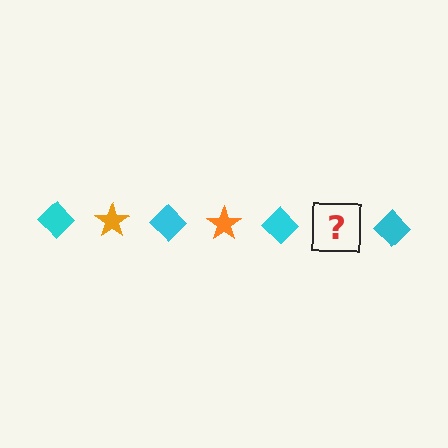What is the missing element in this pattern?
The missing element is an orange star.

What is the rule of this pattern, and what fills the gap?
The rule is that the pattern alternates between cyan diamond and orange star. The gap should be filled with an orange star.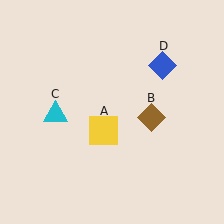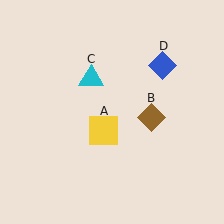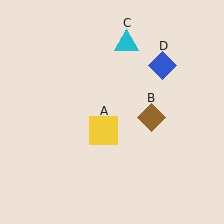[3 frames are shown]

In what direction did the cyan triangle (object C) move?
The cyan triangle (object C) moved up and to the right.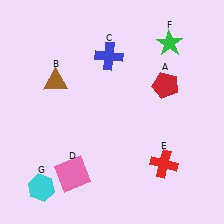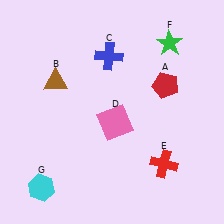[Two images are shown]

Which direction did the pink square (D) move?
The pink square (D) moved up.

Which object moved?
The pink square (D) moved up.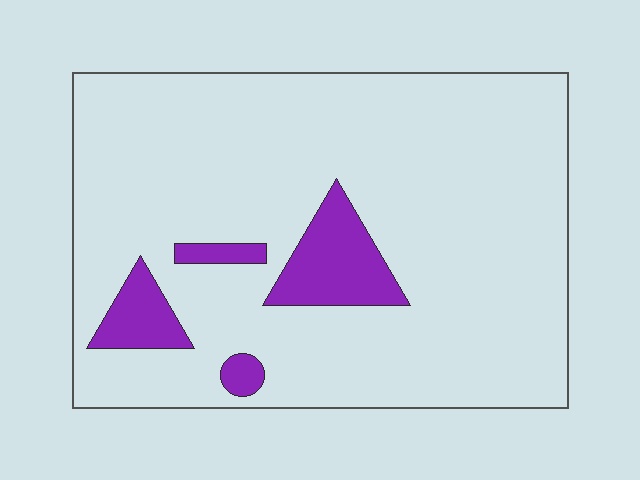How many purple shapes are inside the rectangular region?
4.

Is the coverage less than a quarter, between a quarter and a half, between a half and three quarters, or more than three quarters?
Less than a quarter.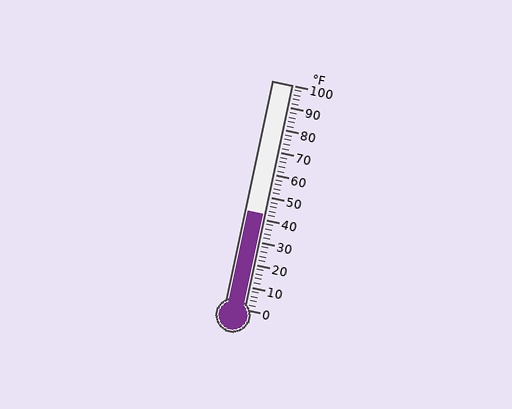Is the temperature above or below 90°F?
The temperature is below 90°F.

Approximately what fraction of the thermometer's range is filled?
The thermometer is filled to approximately 40% of its range.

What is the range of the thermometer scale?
The thermometer scale ranges from 0°F to 100°F.